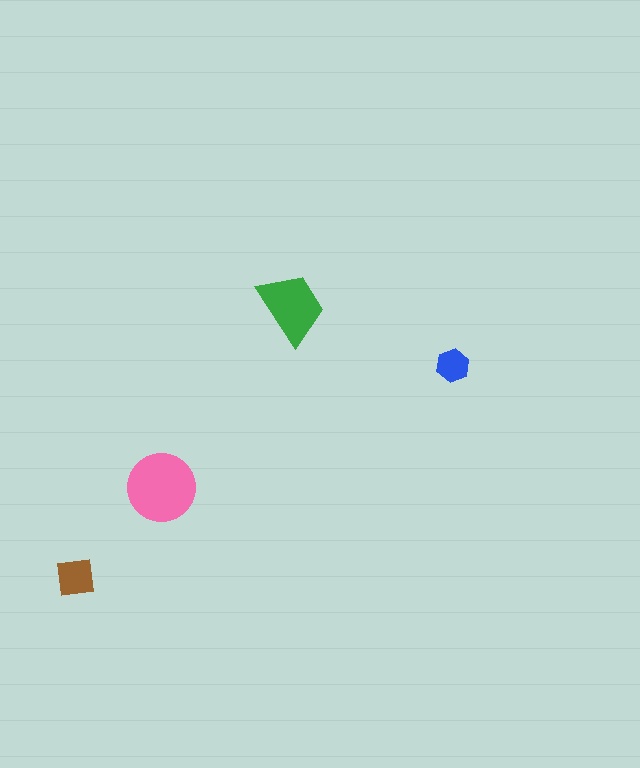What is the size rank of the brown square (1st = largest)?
3rd.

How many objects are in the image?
There are 4 objects in the image.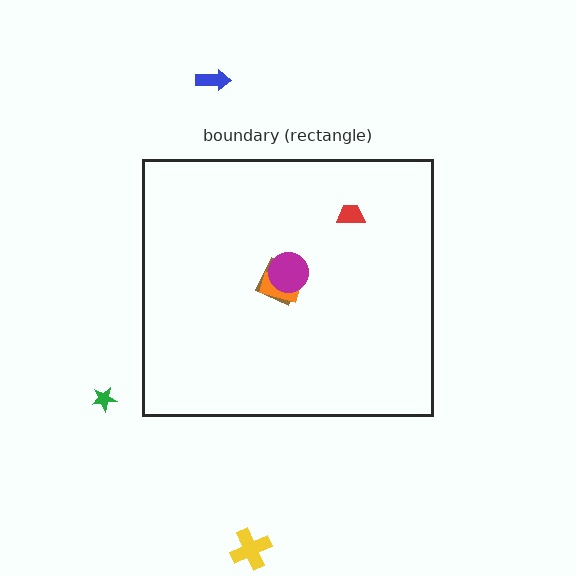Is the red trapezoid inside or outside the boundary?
Inside.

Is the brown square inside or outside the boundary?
Inside.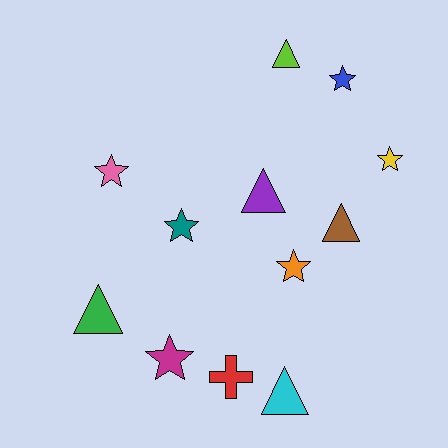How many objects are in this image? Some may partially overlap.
There are 12 objects.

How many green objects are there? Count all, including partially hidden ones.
There is 1 green object.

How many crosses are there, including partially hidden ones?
There is 1 cross.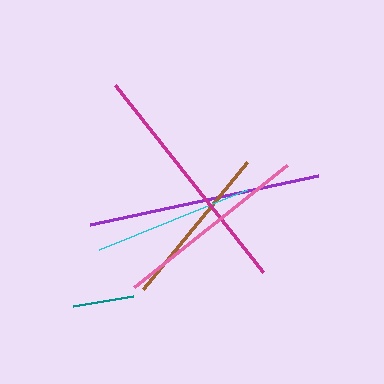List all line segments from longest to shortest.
From longest to shortest: magenta, purple, pink, brown, cyan, teal.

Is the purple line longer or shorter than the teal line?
The purple line is longer than the teal line.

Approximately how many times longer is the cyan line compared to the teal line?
The cyan line is approximately 2.7 times the length of the teal line.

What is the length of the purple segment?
The purple segment is approximately 234 pixels long.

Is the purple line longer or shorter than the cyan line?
The purple line is longer than the cyan line.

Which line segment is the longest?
The magenta line is the longest at approximately 238 pixels.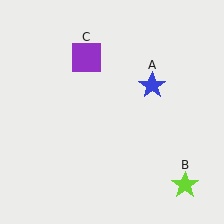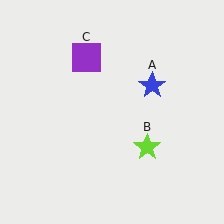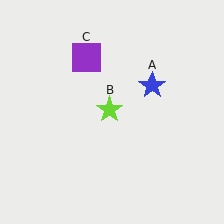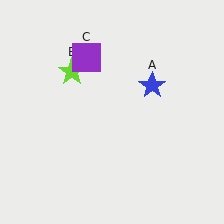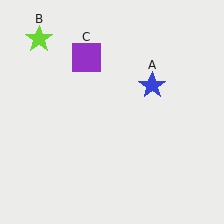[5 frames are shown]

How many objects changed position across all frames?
1 object changed position: lime star (object B).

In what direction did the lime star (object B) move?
The lime star (object B) moved up and to the left.